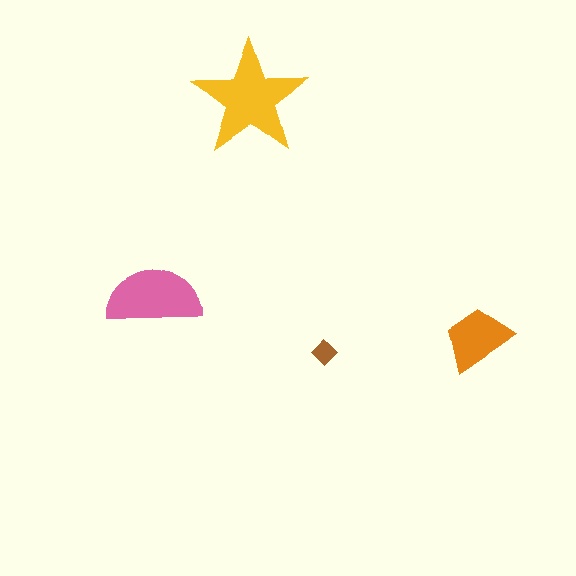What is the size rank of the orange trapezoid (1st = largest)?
3rd.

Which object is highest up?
The yellow star is topmost.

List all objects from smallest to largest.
The brown diamond, the orange trapezoid, the pink semicircle, the yellow star.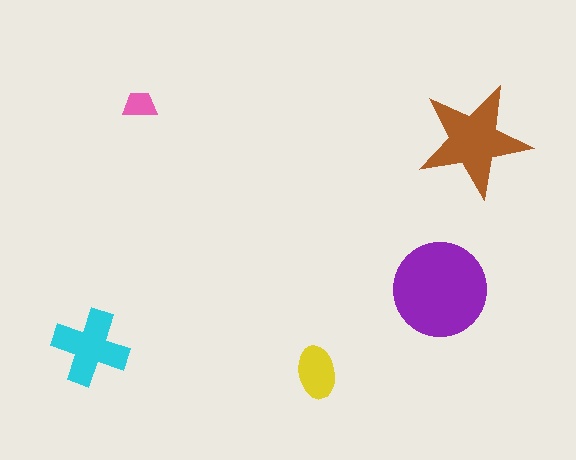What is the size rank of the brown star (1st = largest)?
2nd.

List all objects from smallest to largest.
The pink trapezoid, the yellow ellipse, the cyan cross, the brown star, the purple circle.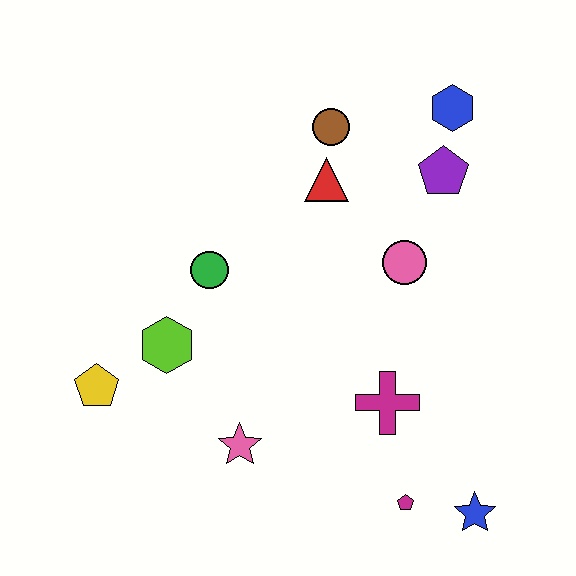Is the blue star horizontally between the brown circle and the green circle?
No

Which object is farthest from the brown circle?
The blue star is farthest from the brown circle.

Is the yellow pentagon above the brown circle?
No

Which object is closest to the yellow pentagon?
The lime hexagon is closest to the yellow pentagon.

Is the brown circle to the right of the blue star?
No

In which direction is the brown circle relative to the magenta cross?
The brown circle is above the magenta cross.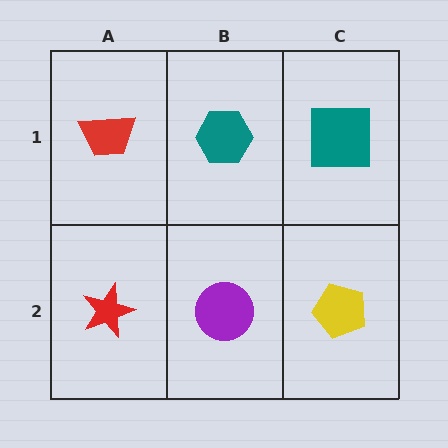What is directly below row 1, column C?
A yellow pentagon.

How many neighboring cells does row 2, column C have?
2.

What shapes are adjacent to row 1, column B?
A purple circle (row 2, column B), a red trapezoid (row 1, column A), a teal square (row 1, column C).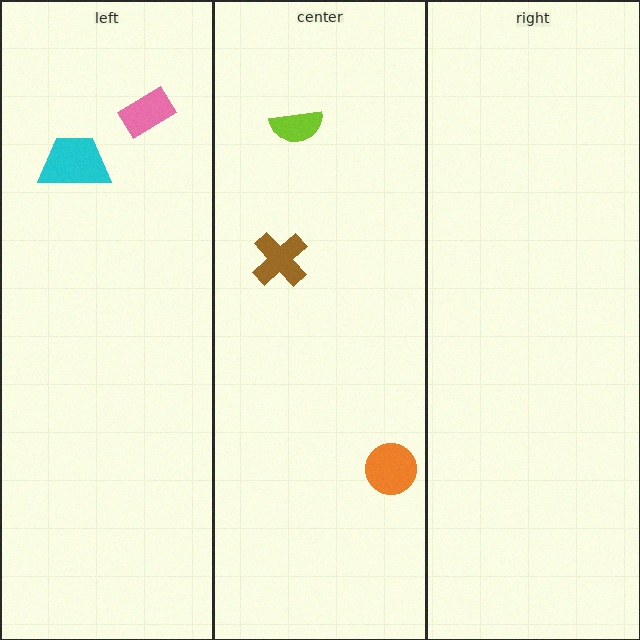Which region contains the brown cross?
The center region.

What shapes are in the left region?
The pink rectangle, the cyan trapezoid.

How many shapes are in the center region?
3.